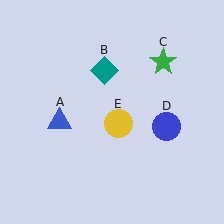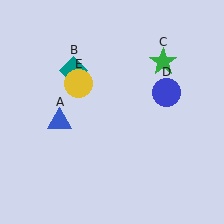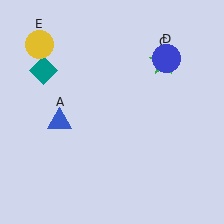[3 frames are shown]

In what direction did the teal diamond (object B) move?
The teal diamond (object B) moved left.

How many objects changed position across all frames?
3 objects changed position: teal diamond (object B), blue circle (object D), yellow circle (object E).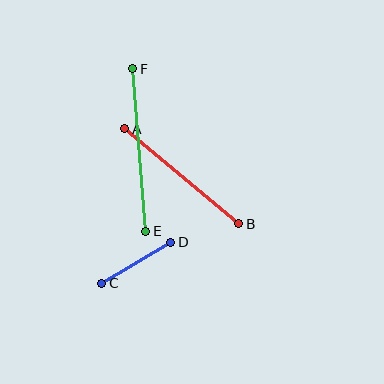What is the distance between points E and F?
The distance is approximately 163 pixels.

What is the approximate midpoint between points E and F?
The midpoint is at approximately (139, 150) pixels.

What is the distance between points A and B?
The distance is approximately 148 pixels.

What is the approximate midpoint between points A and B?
The midpoint is at approximately (182, 176) pixels.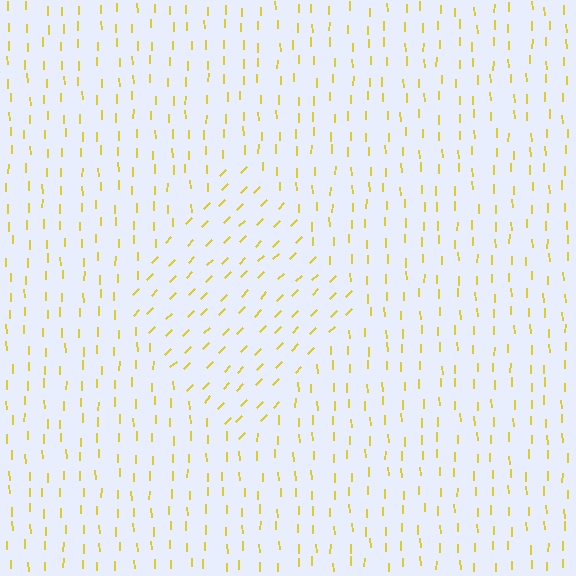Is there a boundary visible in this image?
Yes, there is a texture boundary formed by a change in line orientation.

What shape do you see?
I see a diamond.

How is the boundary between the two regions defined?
The boundary is defined purely by a change in line orientation (approximately 45 degrees difference). All lines are the same color and thickness.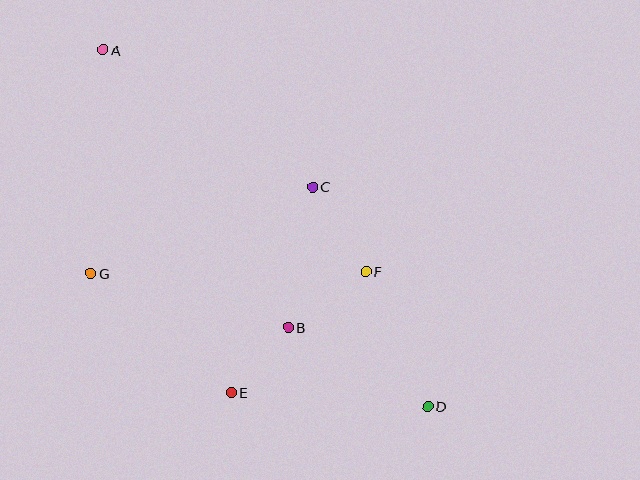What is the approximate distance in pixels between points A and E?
The distance between A and E is approximately 365 pixels.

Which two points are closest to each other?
Points B and E are closest to each other.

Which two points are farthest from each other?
Points A and D are farthest from each other.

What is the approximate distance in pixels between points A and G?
The distance between A and G is approximately 224 pixels.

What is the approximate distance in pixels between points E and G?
The distance between E and G is approximately 184 pixels.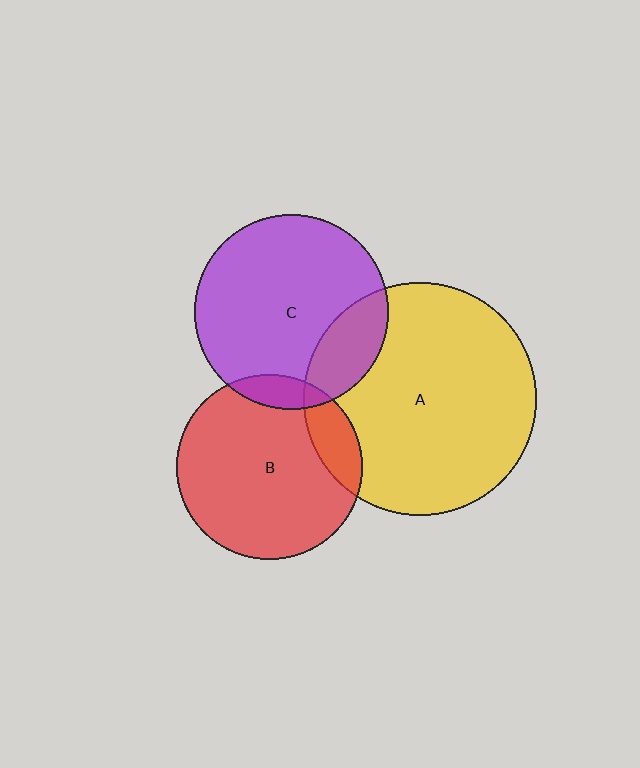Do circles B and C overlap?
Yes.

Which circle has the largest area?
Circle A (yellow).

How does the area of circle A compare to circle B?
Approximately 1.6 times.